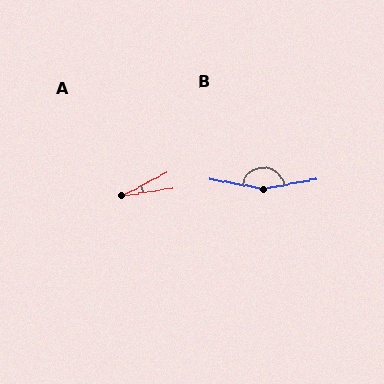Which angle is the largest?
B, at approximately 159 degrees.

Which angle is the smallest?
A, at approximately 19 degrees.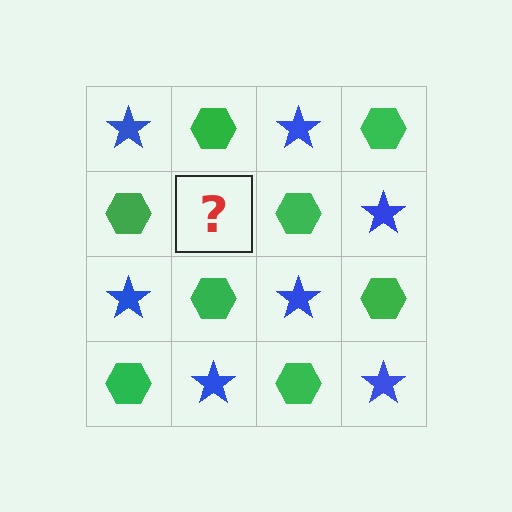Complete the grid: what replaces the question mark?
The question mark should be replaced with a blue star.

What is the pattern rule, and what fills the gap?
The rule is that it alternates blue star and green hexagon in a checkerboard pattern. The gap should be filled with a blue star.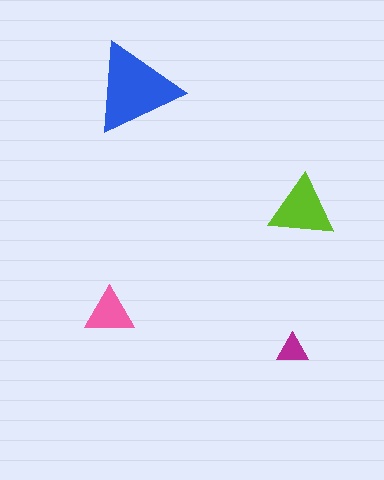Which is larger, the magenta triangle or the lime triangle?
The lime one.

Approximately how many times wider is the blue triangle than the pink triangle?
About 2 times wider.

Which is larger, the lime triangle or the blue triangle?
The blue one.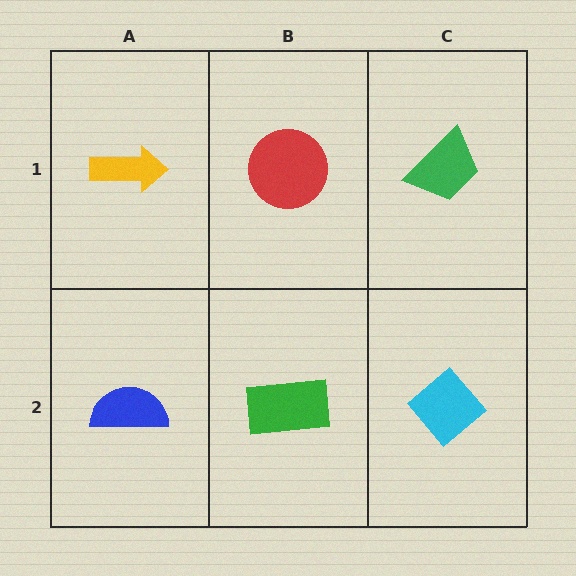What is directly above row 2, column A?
A yellow arrow.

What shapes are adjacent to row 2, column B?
A red circle (row 1, column B), a blue semicircle (row 2, column A), a cyan diamond (row 2, column C).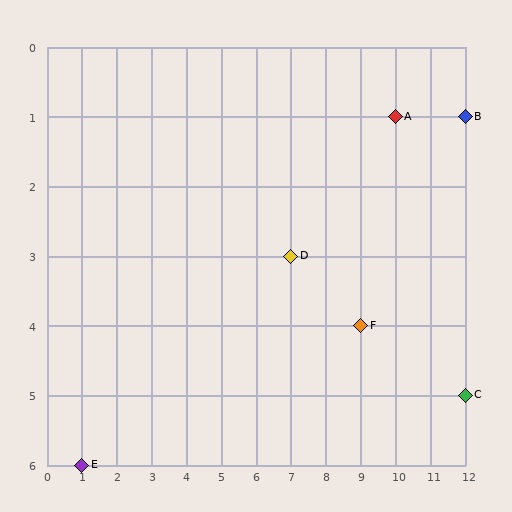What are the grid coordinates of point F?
Point F is at grid coordinates (9, 4).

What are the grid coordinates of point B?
Point B is at grid coordinates (12, 1).